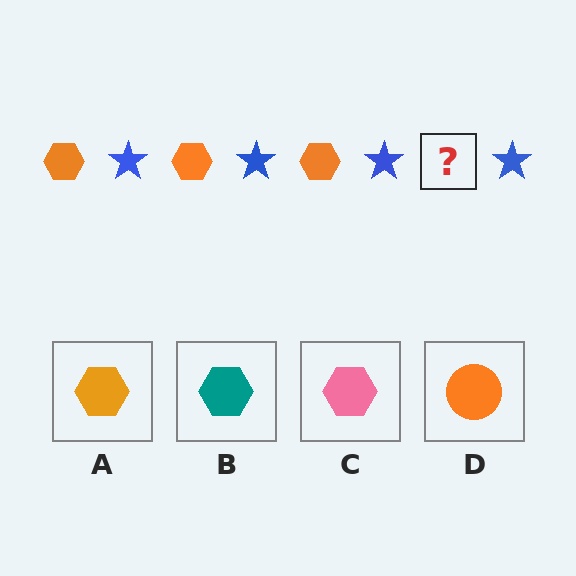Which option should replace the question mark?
Option A.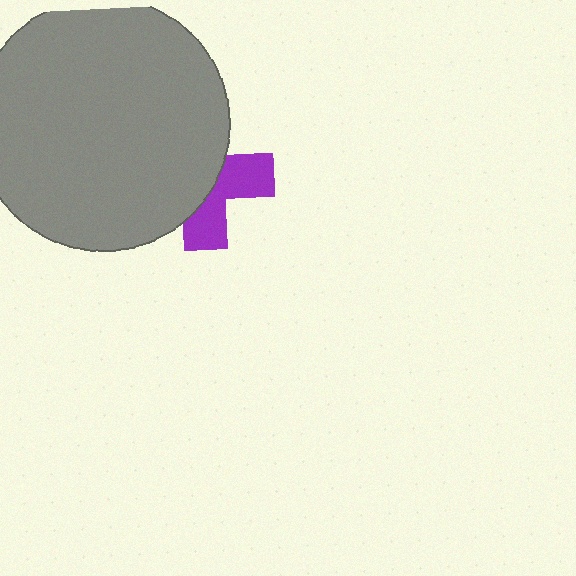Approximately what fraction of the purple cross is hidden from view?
Roughly 60% of the purple cross is hidden behind the gray circle.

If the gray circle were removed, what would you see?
You would see the complete purple cross.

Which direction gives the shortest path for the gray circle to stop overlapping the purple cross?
Moving left gives the shortest separation.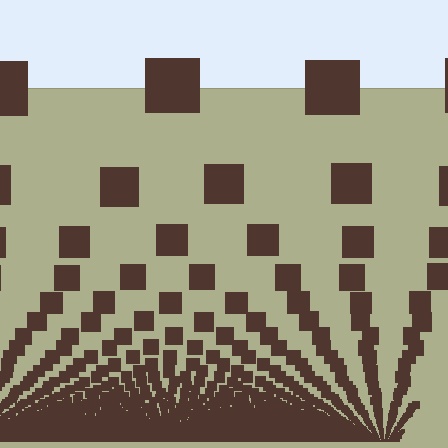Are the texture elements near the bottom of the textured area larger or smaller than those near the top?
Smaller. The gradient is inverted — elements near the bottom are smaller and denser.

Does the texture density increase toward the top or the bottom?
Density increases toward the bottom.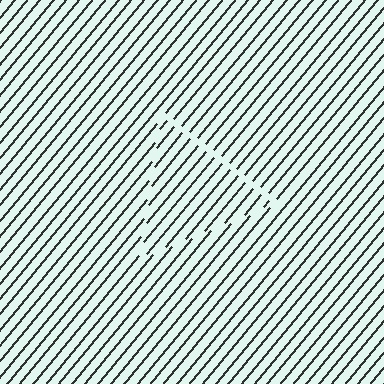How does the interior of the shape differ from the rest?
The interior of the shape contains the same grating, shifted by half a period — the contour is defined by the phase discontinuity where line-ends from the inner and outer gratings abut.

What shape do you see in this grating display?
An illusory triangle. The interior of the shape contains the same grating, shifted by half a period — the contour is defined by the phase discontinuity where line-ends from the inner and outer gratings abut.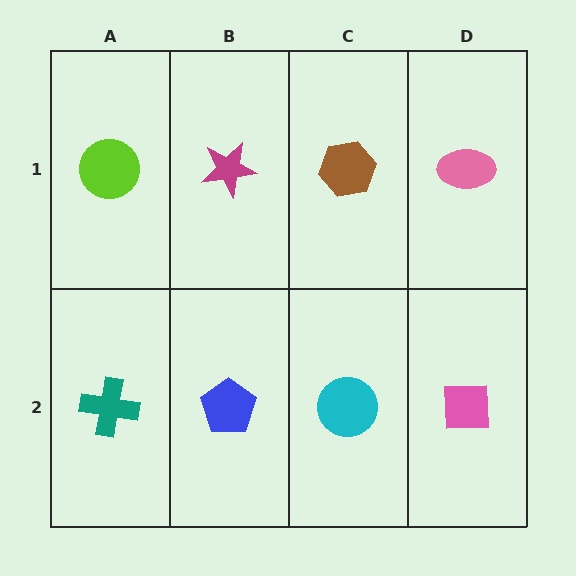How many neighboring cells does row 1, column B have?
3.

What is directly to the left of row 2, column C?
A blue pentagon.